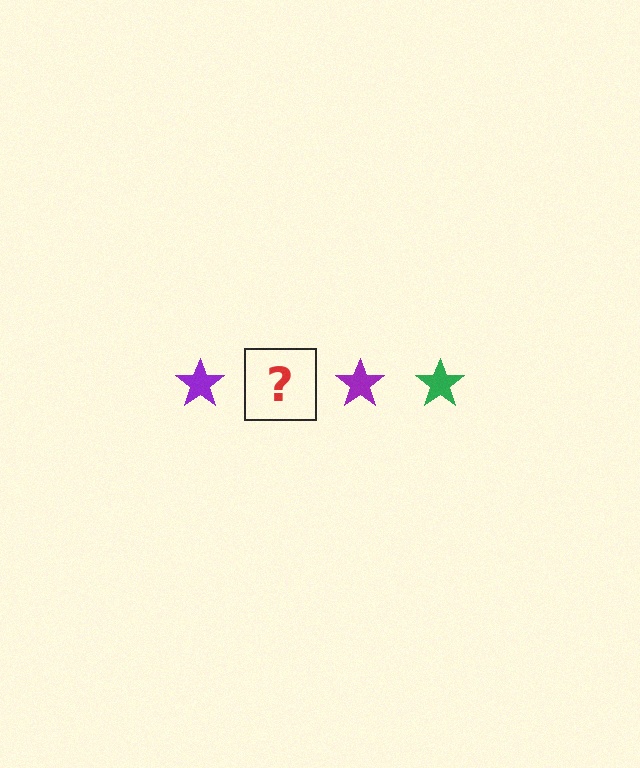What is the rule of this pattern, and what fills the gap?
The rule is that the pattern cycles through purple, green stars. The gap should be filled with a green star.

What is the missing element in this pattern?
The missing element is a green star.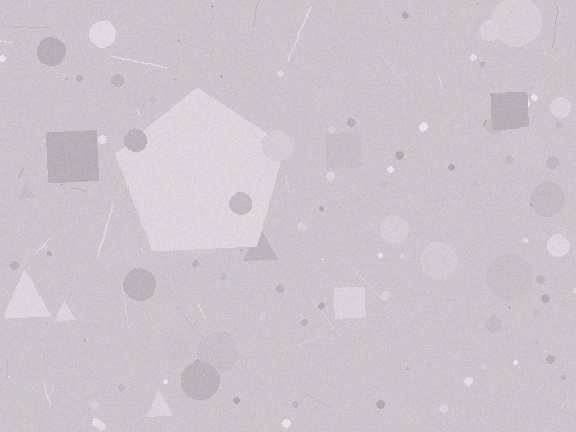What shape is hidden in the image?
A pentagon is hidden in the image.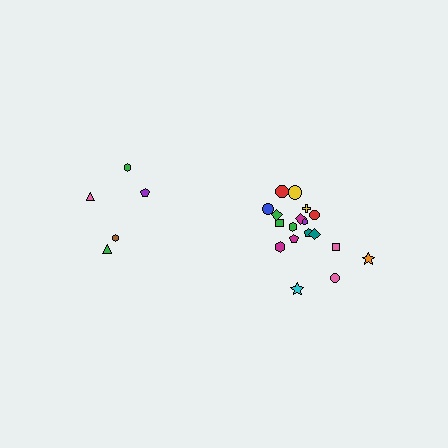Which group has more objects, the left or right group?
The right group.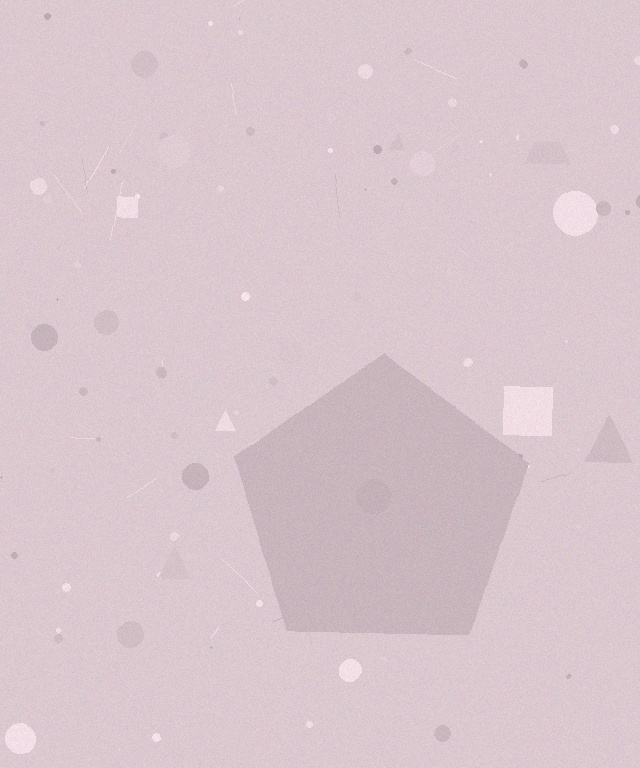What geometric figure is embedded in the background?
A pentagon is embedded in the background.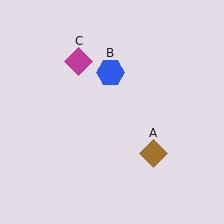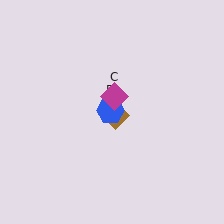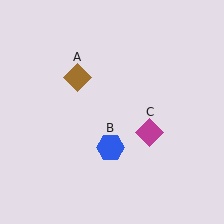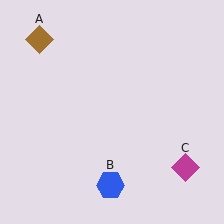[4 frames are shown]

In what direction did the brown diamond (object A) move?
The brown diamond (object A) moved up and to the left.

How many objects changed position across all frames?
3 objects changed position: brown diamond (object A), blue hexagon (object B), magenta diamond (object C).